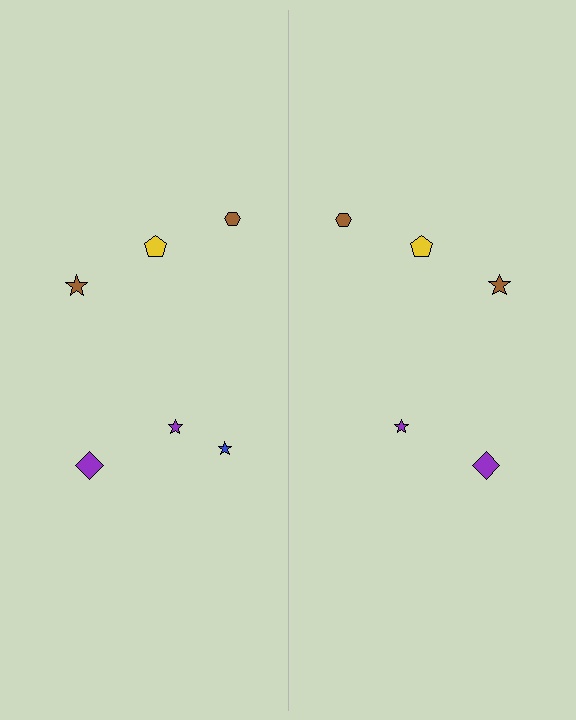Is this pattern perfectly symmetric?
No, the pattern is not perfectly symmetric. A blue star is missing from the right side.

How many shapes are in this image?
There are 11 shapes in this image.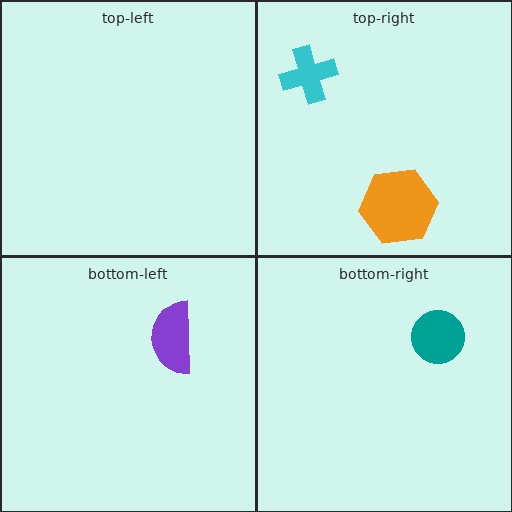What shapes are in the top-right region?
The cyan cross, the orange hexagon.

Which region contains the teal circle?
The bottom-right region.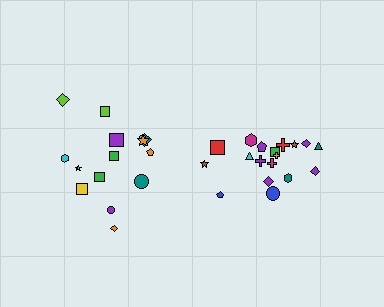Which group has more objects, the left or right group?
The right group.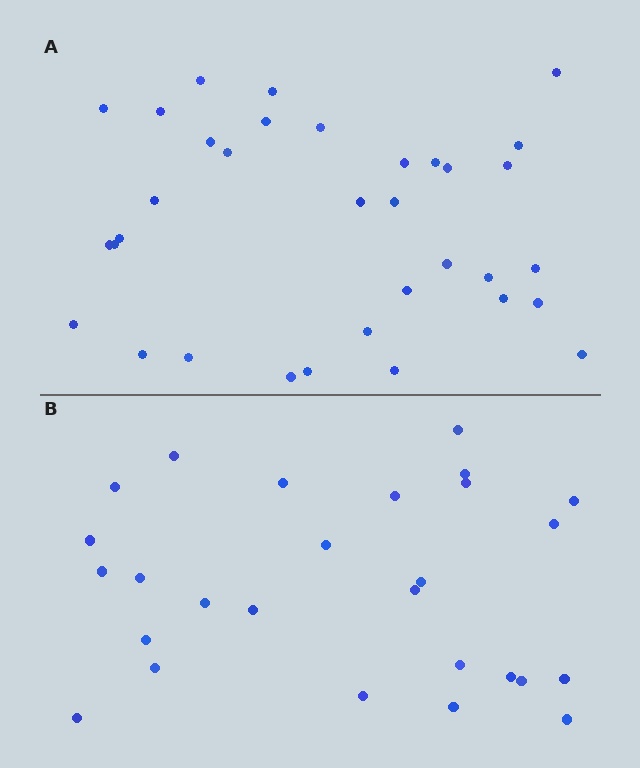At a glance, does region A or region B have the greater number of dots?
Region A (the top region) has more dots.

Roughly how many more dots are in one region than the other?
Region A has roughly 8 or so more dots than region B.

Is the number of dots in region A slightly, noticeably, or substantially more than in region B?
Region A has noticeably more, but not dramatically so. The ratio is roughly 1.3 to 1.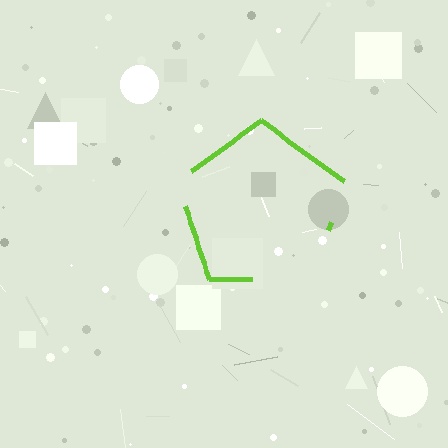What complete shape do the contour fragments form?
The contour fragments form a pentagon.